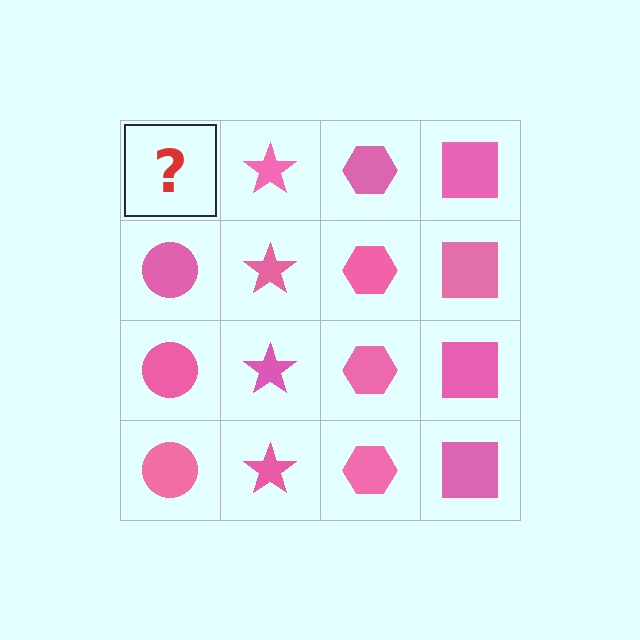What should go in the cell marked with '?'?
The missing cell should contain a pink circle.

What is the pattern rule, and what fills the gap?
The rule is that each column has a consistent shape. The gap should be filled with a pink circle.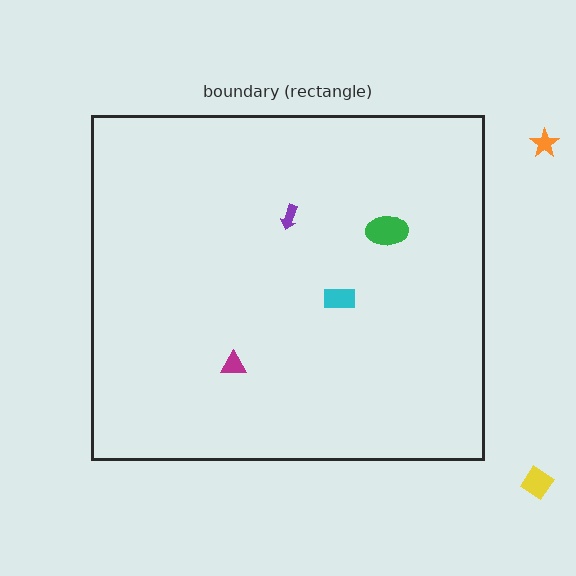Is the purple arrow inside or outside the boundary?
Inside.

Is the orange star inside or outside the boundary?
Outside.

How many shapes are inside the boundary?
4 inside, 2 outside.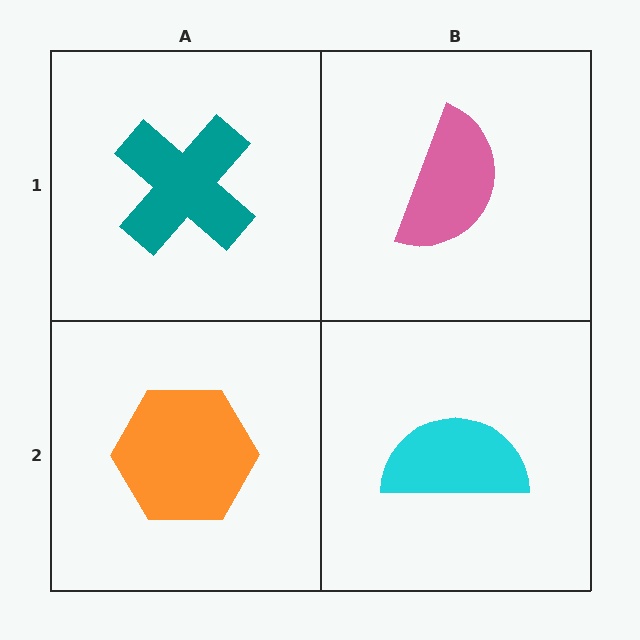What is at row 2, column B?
A cyan semicircle.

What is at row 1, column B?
A pink semicircle.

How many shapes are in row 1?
2 shapes.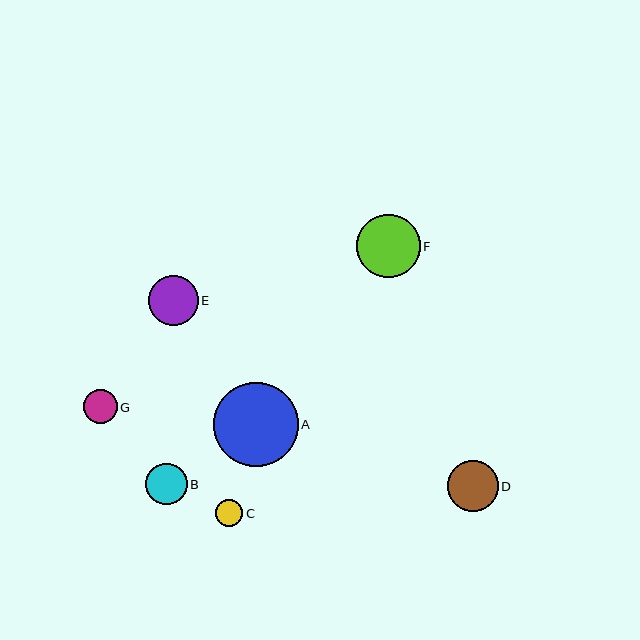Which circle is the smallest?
Circle C is the smallest with a size of approximately 27 pixels.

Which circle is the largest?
Circle A is the largest with a size of approximately 85 pixels.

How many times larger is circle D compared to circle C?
Circle D is approximately 1.9 times the size of circle C.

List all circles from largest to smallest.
From largest to smallest: A, F, D, E, B, G, C.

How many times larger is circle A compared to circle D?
Circle A is approximately 1.7 times the size of circle D.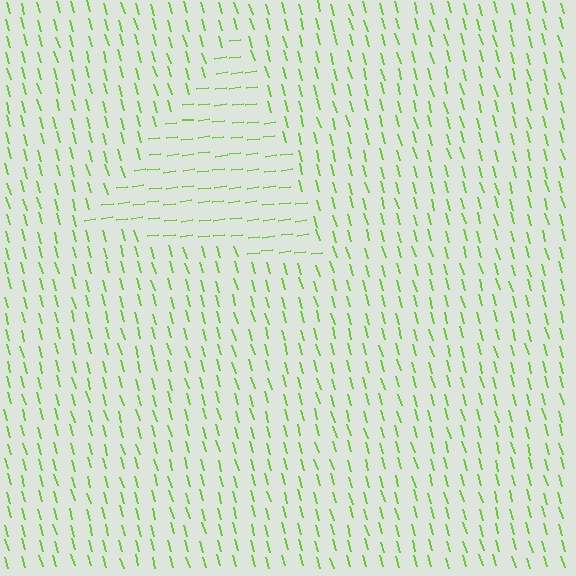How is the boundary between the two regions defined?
The boundary is defined purely by a change in line orientation (approximately 81 degrees difference). All lines are the same color and thickness.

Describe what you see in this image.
The image is filled with small lime line segments. A triangle region in the image has lines oriented differently from the surrounding lines, creating a visible texture boundary.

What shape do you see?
I see a triangle.